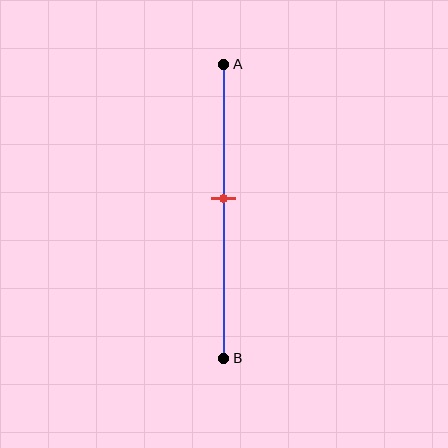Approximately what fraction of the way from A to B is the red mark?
The red mark is approximately 45% of the way from A to B.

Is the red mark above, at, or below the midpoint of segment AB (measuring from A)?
The red mark is above the midpoint of segment AB.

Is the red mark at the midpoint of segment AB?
No, the mark is at about 45% from A, not at the 50% midpoint.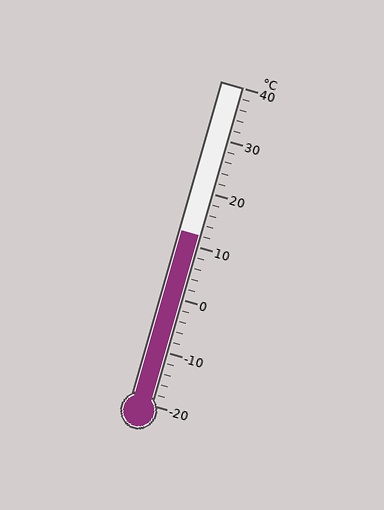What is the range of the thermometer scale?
The thermometer scale ranges from -20°C to 40°C.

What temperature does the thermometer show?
The thermometer shows approximately 12°C.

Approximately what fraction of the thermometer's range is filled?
The thermometer is filled to approximately 55% of its range.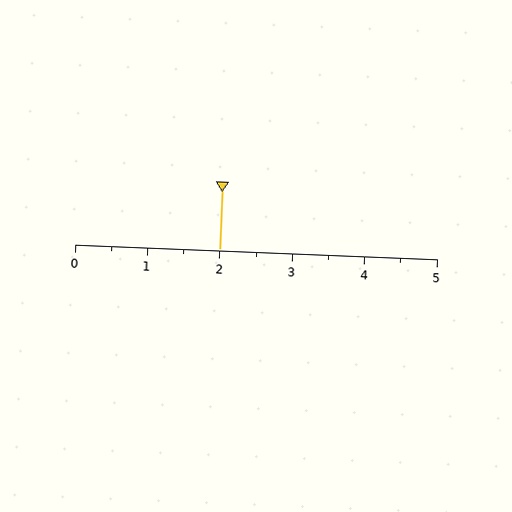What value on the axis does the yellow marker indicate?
The marker indicates approximately 2.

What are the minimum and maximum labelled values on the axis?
The axis runs from 0 to 5.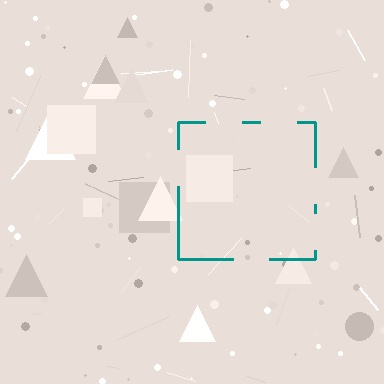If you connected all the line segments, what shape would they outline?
They would outline a square.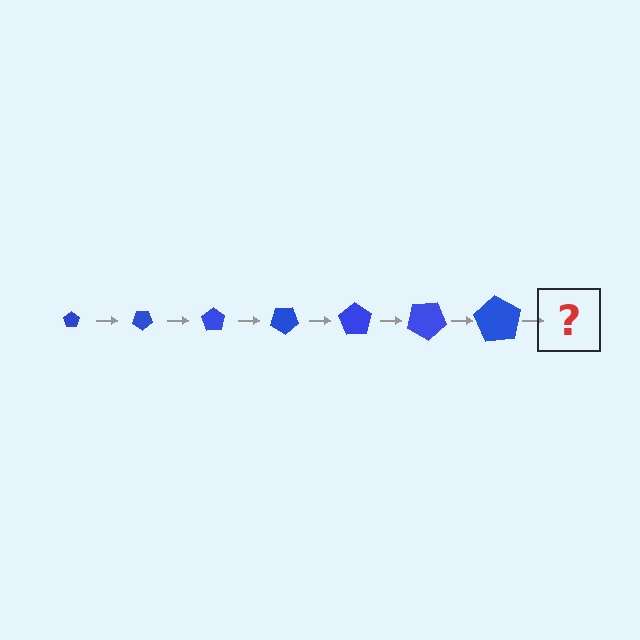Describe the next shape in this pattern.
It should be a pentagon, larger than the previous one and rotated 245 degrees from the start.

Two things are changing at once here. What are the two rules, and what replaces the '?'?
The two rules are that the pentagon grows larger each step and it rotates 35 degrees each step. The '?' should be a pentagon, larger than the previous one and rotated 245 degrees from the start.